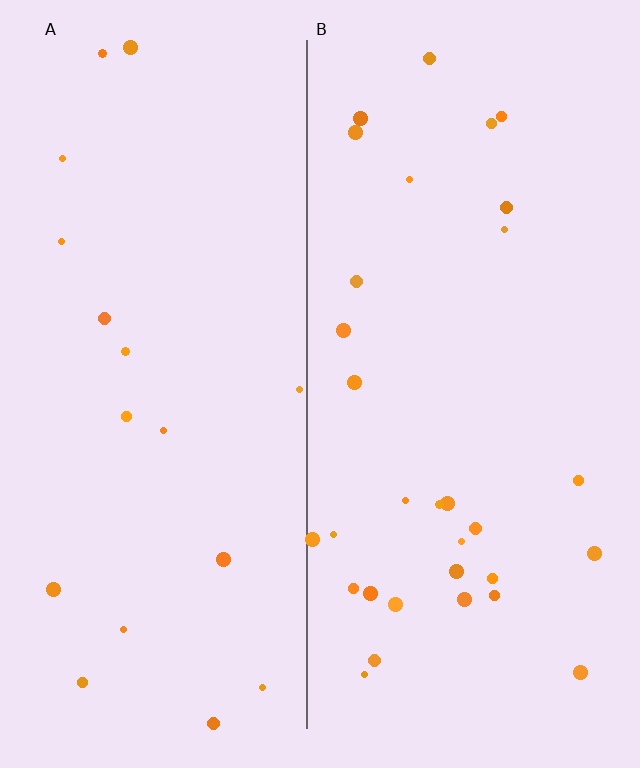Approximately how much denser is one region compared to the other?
Approximately 1.8× — region B over region A.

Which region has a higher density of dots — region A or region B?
B (the right).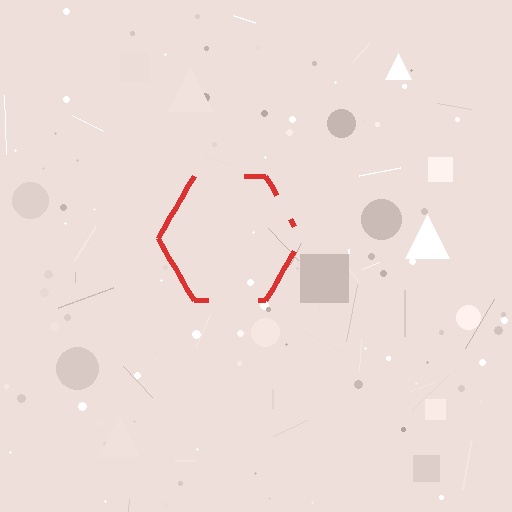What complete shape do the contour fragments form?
The contour fragments form a hexagon.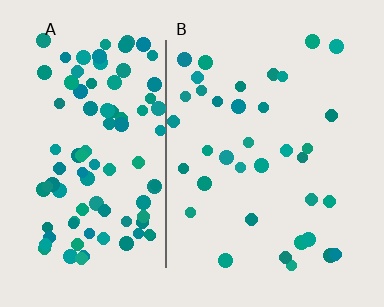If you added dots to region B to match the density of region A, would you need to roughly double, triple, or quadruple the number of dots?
Approximately triple.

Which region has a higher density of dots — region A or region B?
A (the left).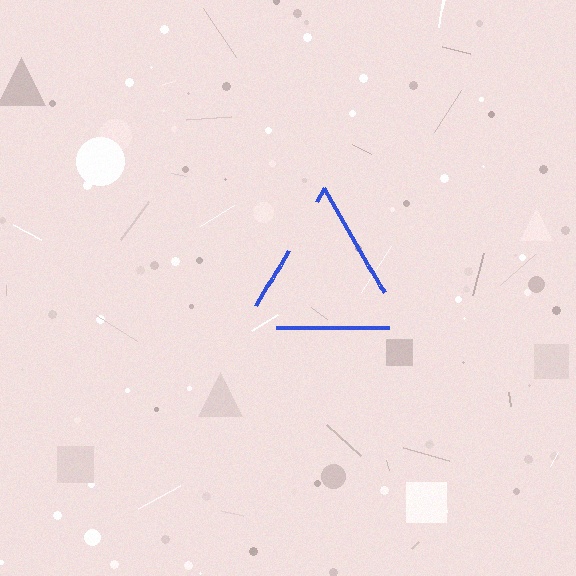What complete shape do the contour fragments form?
The contour fragments form a triangle.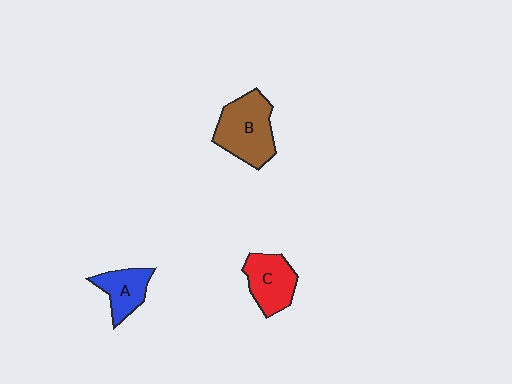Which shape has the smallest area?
Shape A (blue).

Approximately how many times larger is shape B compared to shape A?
Approximately 1.6 times.